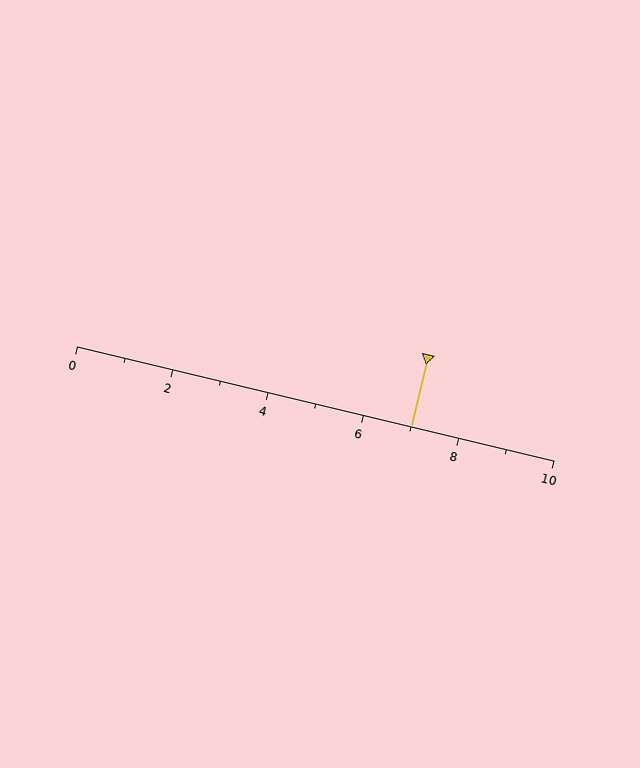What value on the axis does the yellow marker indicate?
The marker indicates approximately 7.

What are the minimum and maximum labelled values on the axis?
The axis runs from 0 to 10.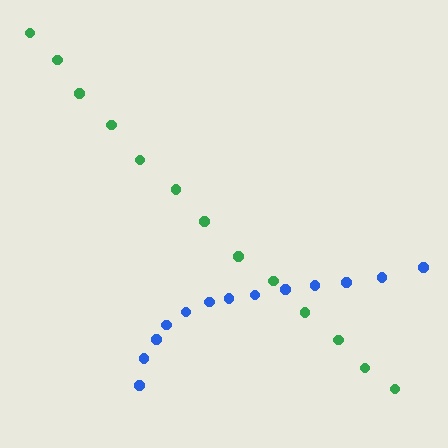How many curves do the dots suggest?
There are 2 distinct paths.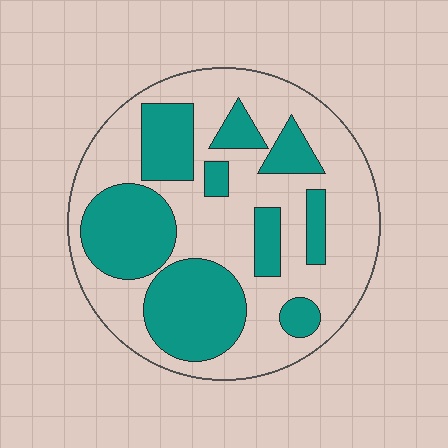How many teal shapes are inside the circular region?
9.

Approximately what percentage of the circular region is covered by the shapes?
Approximately 40%.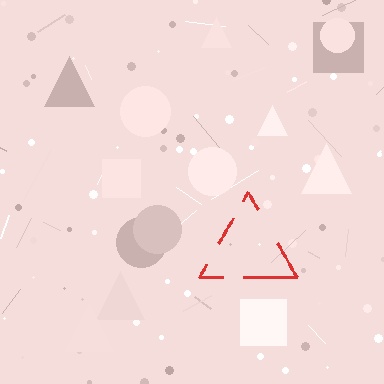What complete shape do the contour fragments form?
The contour fragments form a triangle.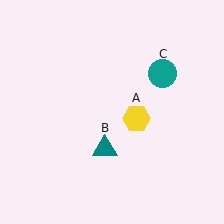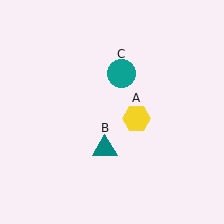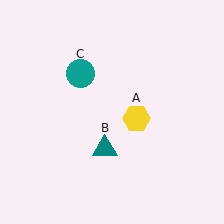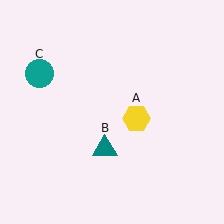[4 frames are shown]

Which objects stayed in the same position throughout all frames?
Yellow hexagon (object A) and teal triangle (object B) remained stationary.